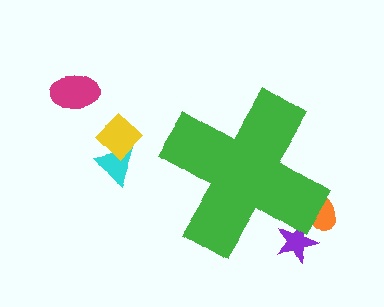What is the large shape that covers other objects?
A green cross.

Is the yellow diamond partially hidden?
No, the yellow diamond is fully visible.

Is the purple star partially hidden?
Yes, the purple star is partially hidden behind the green cross.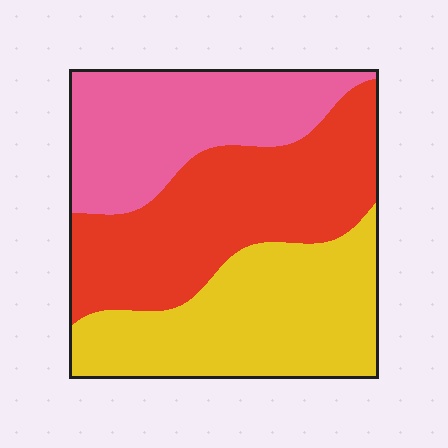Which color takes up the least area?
Pink, at roughly 30%.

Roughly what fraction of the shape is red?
Red covers around 35% of the shape.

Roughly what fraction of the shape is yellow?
Yellow takes up between a quarter and a half of the shape.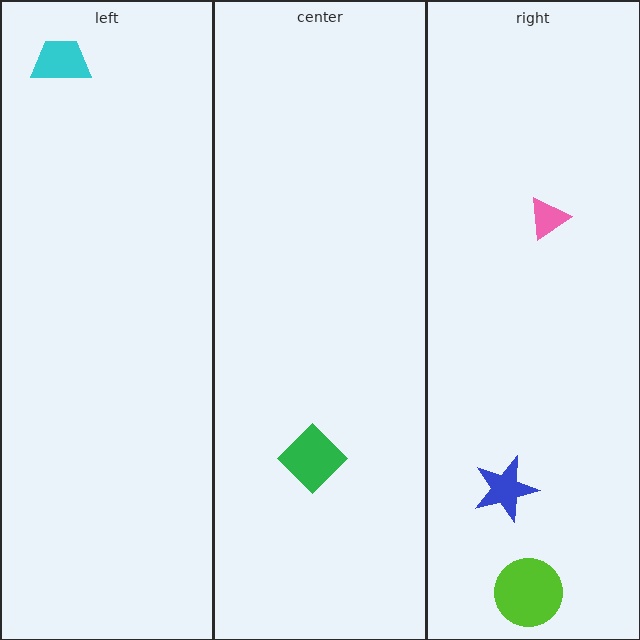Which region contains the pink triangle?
The right region.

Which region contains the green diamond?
The center region.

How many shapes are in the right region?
3.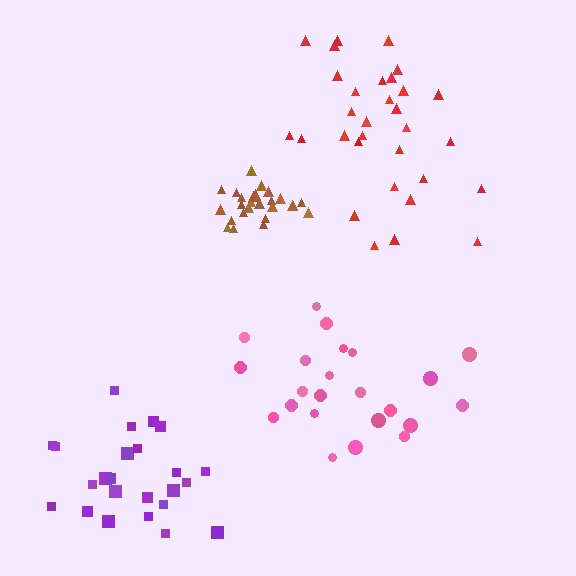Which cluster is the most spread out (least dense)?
Pink.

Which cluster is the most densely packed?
Brown.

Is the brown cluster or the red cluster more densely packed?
Brown.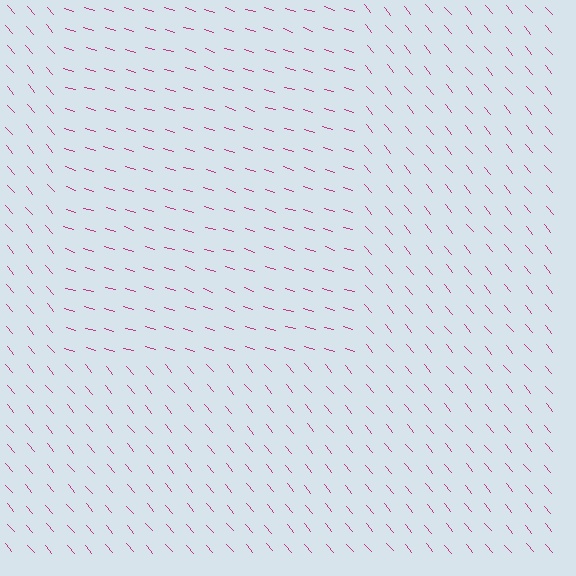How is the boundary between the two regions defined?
The boundary is defined purely by a change in line orientation (approximately 33 degrees difference). All lines are the same color and thickness.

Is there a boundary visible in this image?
Yes, there is a texture boundary formed by a change in line orientation.